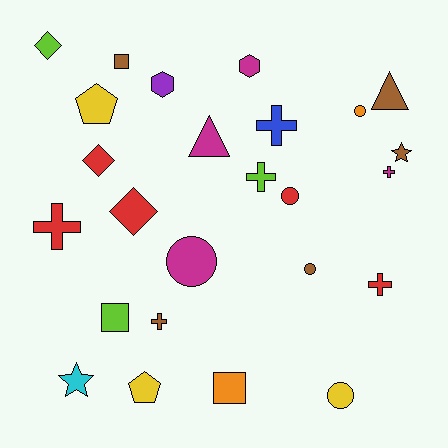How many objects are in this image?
There are 25 objects.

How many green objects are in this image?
There are no green objects.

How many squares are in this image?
There are 3 squares.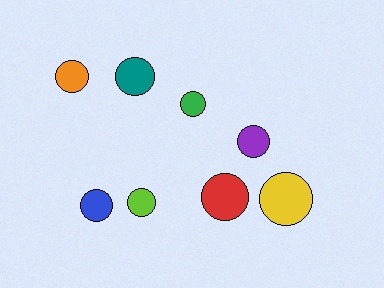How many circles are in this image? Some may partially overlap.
There are 8 circles.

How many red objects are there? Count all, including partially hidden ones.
There is 1 red object.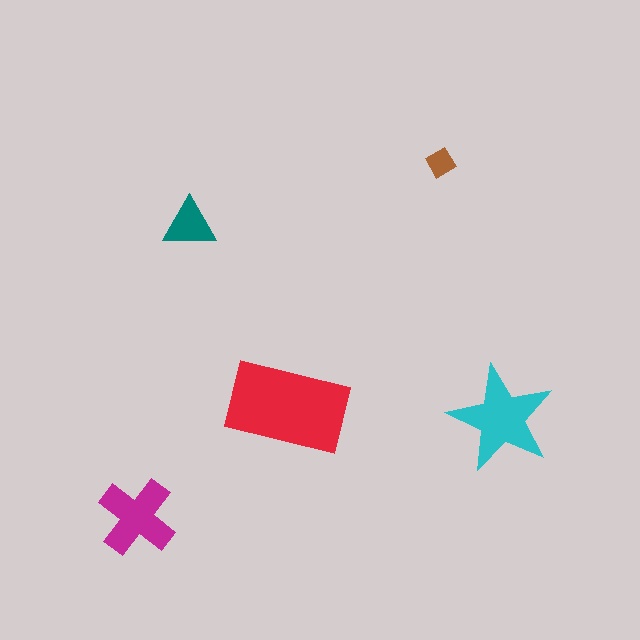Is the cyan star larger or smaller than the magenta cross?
Larger.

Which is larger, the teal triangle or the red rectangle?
The red rectangle.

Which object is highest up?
The brown diamond is topmost.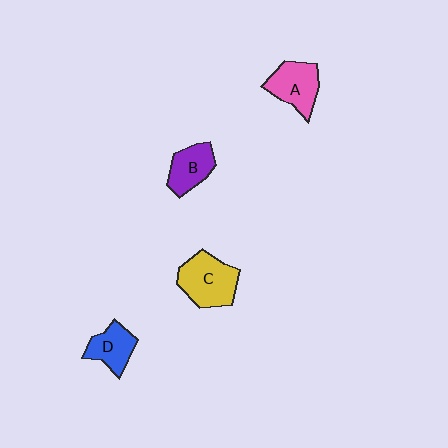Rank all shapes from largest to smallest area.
From largest to smallest: C (yellow), A (pink), B (purple), D (blue).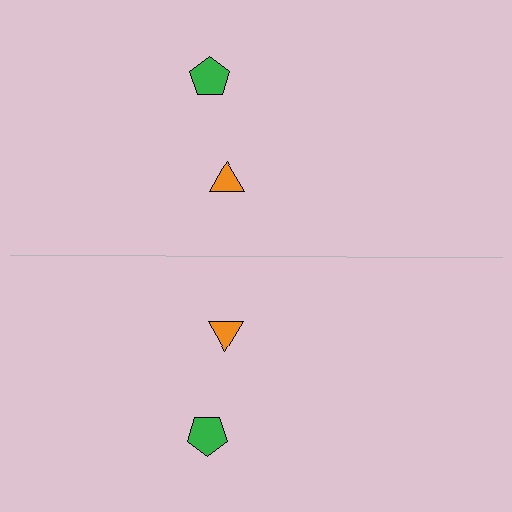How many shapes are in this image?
There are 4 shapes in this image.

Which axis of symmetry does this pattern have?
The pattern has a horizontal axis of symmetry running through the center of the image.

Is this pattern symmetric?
Yes, this pattern has bilateral (reflection) symmetry.